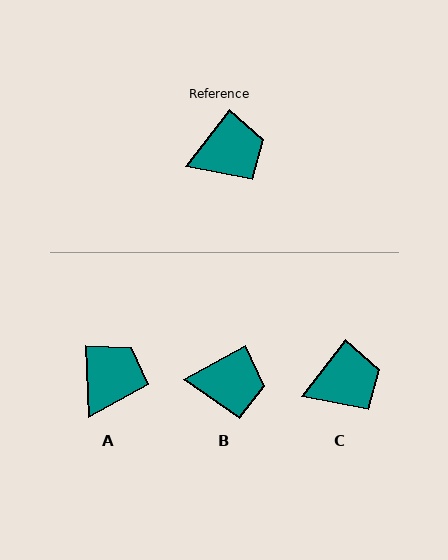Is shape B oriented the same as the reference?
No, it is off by about 23 degrees.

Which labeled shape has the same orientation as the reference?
C.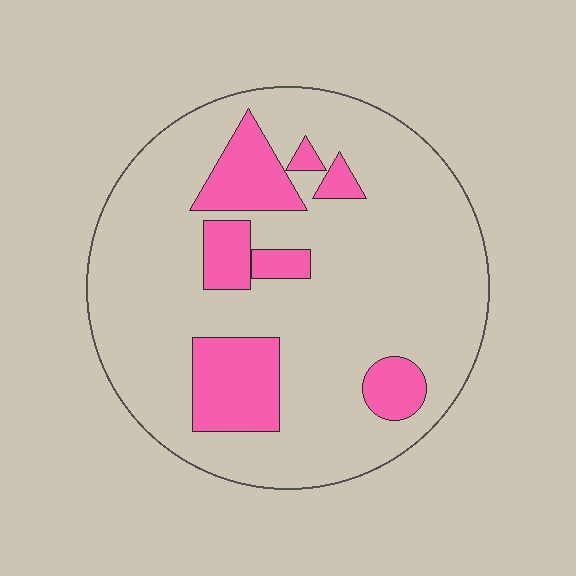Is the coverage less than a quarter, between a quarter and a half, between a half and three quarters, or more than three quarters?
Less than a quarter.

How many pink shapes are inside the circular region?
7.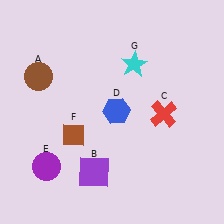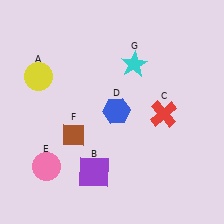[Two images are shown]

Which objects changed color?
A changed from brown to yellow. E changed from purple to pink.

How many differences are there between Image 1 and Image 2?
There are 2 differences between the two images.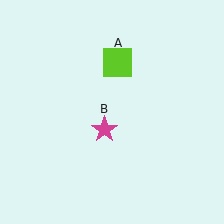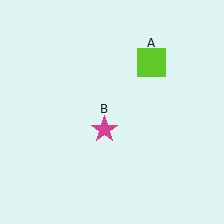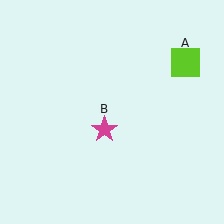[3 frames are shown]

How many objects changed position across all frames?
1 object changed position: lime square (object A).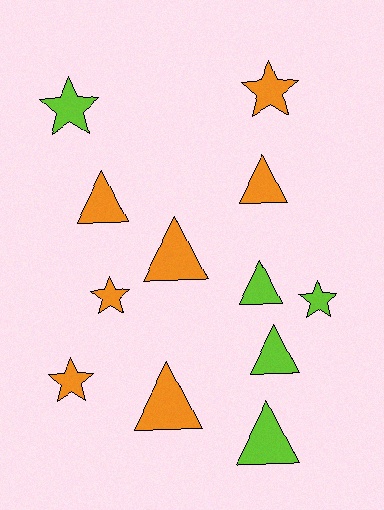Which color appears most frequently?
Orange, with 7 objects.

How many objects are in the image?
There are 12 objects.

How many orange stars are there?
There are 3 orange stars.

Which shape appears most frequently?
Triangle, with 7 objects.